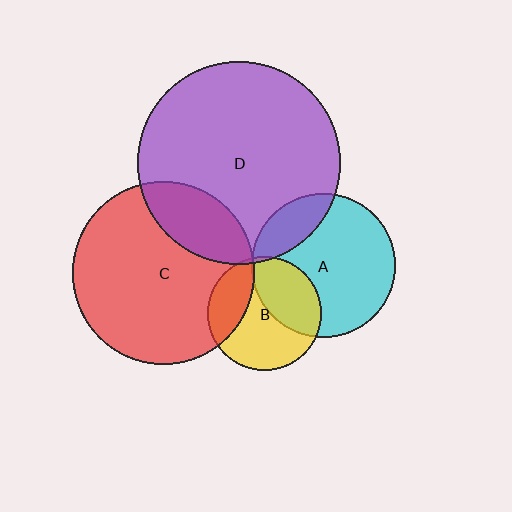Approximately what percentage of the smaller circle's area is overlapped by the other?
Approximately 5%.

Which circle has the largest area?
Circle D (purple).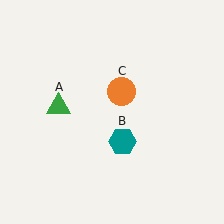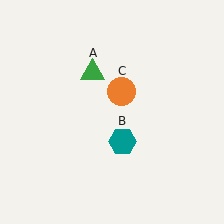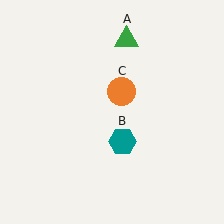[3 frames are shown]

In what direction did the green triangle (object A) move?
The green triangle (object A) moved up and to the right.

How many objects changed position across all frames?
1 object changed position: green triangle (object A).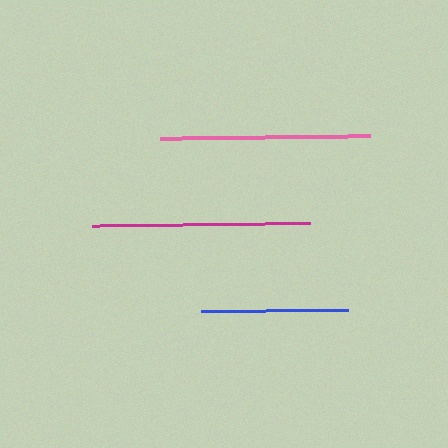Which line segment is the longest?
The magenta line is the longest at approximately 218 pixels.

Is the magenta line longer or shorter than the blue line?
The magenta line is longer than the blue line.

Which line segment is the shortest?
The blue line is the shortest at approximately 147 pixels.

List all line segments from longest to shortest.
From longest to shortest: magenta, pink, blue.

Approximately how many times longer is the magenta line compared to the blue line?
The magenta line is approximately 1.5 times the length of the blue line.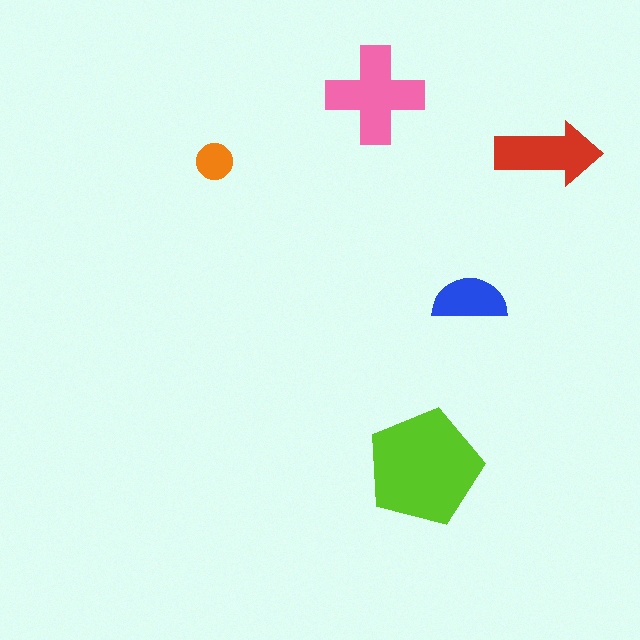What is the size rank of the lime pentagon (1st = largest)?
1st.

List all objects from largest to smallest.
The lime pentagon, the pink cross, the red arrow, the blue semicircle, the orange circle.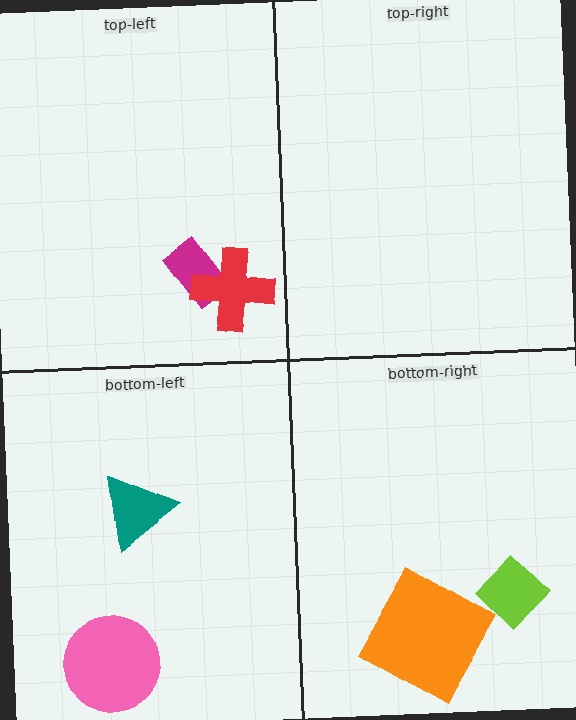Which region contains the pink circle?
The bottom-left region.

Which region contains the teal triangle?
The bottom-left region.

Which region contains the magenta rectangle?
The top-left region.